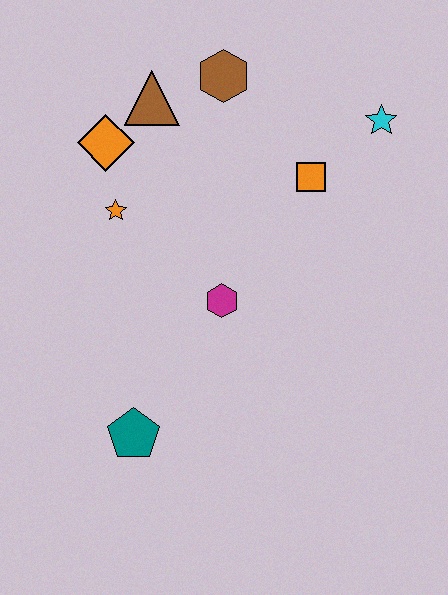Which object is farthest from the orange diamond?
The teal pentagon is farthest from the orange diamond.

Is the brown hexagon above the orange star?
Yes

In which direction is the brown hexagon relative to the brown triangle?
The brown hexagon is to the right of the brown triangle.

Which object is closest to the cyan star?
The orange square is closest to the cyan star.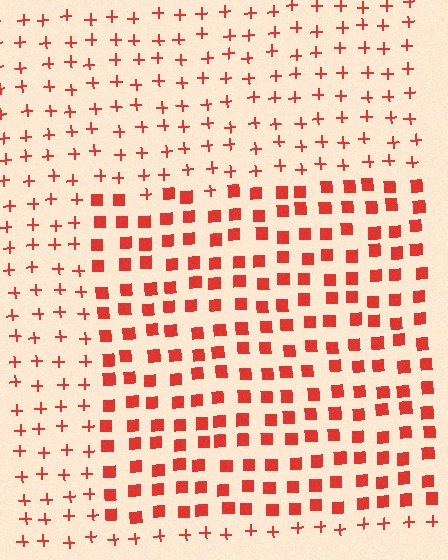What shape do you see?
I see a rectangle.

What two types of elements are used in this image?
The image uses squares inside the rectangle region and plus signs outside it.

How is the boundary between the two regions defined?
The boundary is defined by a change in element shape: squares inside vs. plus signs outside. All elements share the same color and spacing.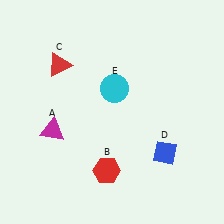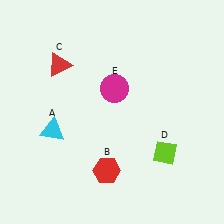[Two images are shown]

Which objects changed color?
A changed from magenta to cyan. D changed from blue to lime. E changed from cyan to magenta.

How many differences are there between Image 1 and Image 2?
There are 3 differences between the two images.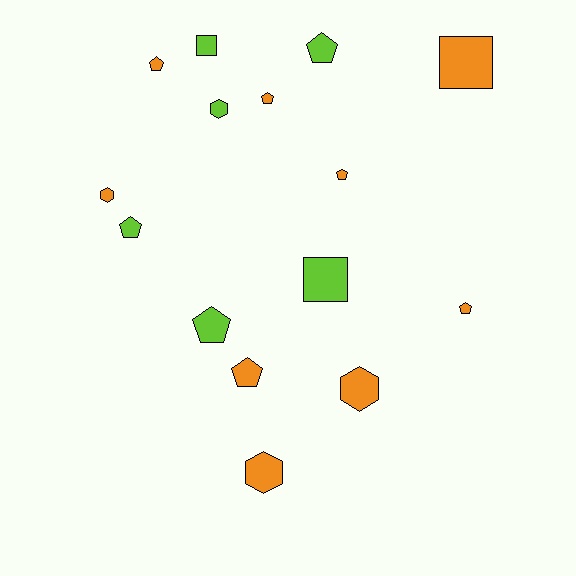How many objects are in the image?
There are 15 objects.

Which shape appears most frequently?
Pentagon, with 8 objects.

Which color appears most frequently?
Orange, with 9 objects.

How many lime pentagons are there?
There are 3 lime pentagons.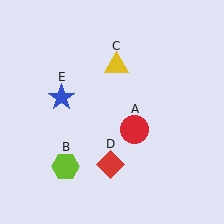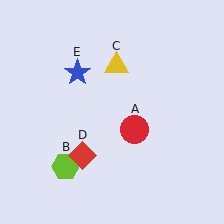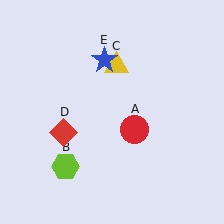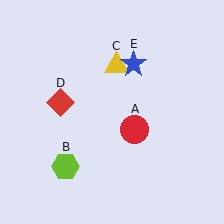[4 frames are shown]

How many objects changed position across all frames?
2 objects changed position: red diamond (object D), blue star (object E).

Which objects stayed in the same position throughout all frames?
Red circle (object A) and lime hexagon (object B) and yellow triangle (object C) remained stationary.